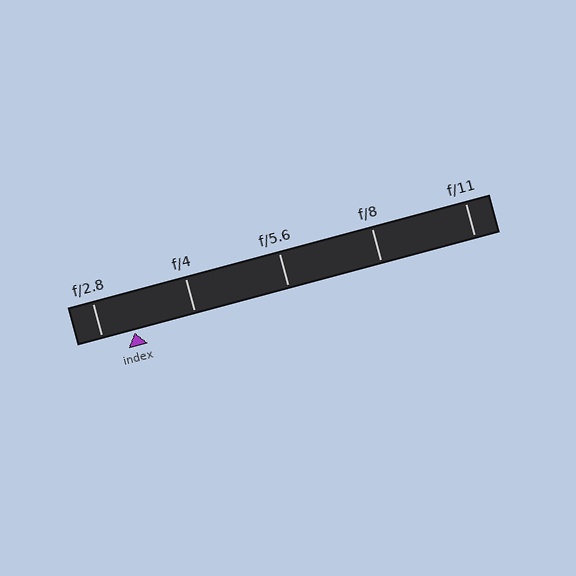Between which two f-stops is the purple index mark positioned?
The index mark is between f/2.8 and f/4.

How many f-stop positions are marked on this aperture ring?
There are 5 f-stop positions marked.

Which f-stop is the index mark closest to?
The index mark is closest to f/2.8.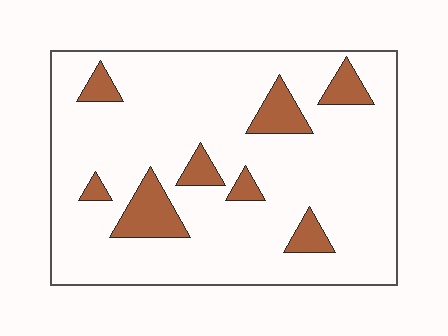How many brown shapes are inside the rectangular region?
8.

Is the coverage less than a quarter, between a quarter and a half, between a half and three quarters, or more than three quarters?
Less than a quarter.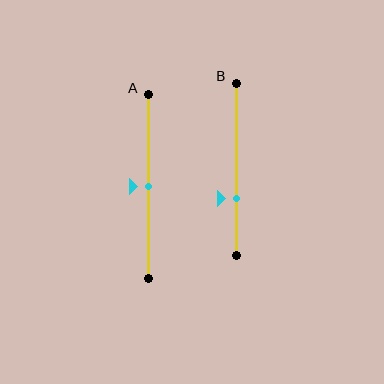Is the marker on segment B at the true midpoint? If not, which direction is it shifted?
No, the marker on segment B is shifted downward by about 17% of the segment length.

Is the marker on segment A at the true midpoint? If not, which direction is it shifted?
Yes, the marker on segment A is at the true midpoint.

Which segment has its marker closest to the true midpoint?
Segment A has its marker closest to the true midpoint.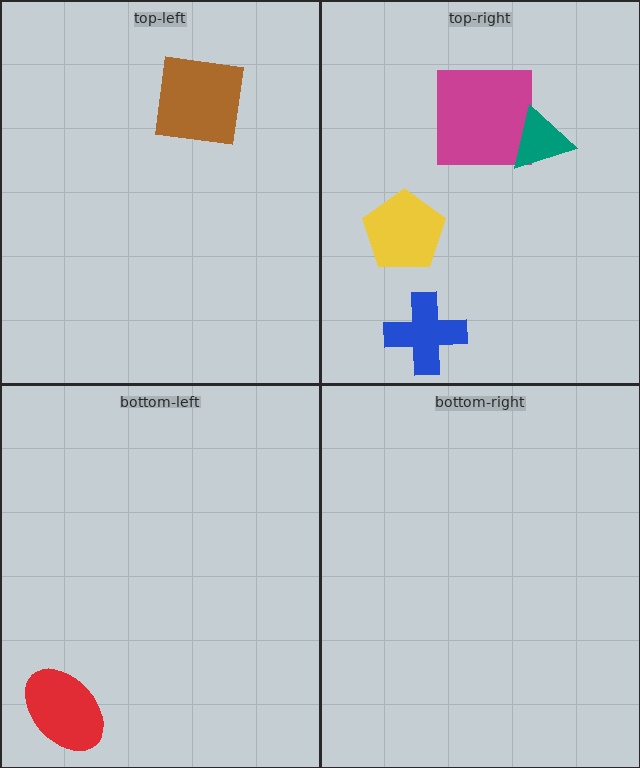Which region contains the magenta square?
The top-right region.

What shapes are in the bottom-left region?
The red ellipse.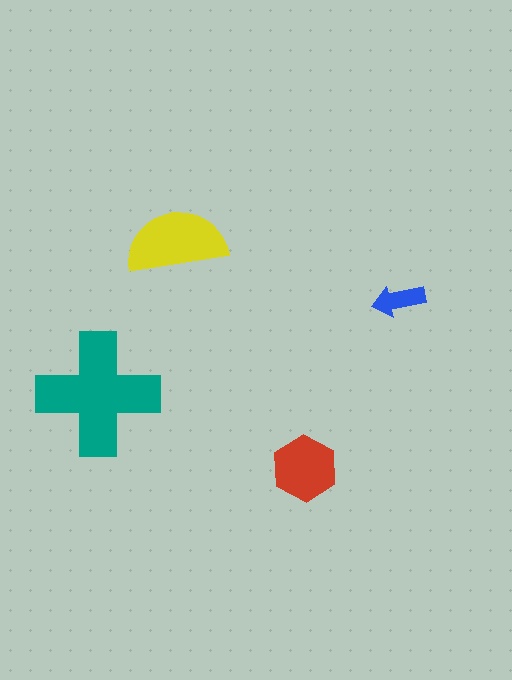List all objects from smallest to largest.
The blue arrow, the red hexagon, the yellow semicircle, the teal cross.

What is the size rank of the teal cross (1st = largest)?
1st.